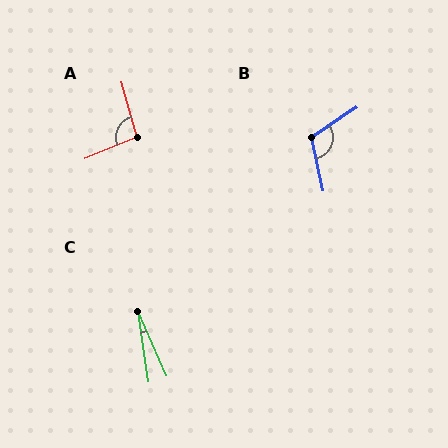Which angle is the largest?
B, at approximately 112 degrees.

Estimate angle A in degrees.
Approximately 97 degrees.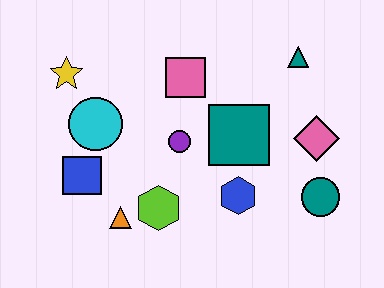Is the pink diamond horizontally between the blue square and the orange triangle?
No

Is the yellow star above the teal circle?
Yes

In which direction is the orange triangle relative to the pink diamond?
The orange triangle is to the left of the pink diamond.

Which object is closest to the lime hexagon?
The orange triangle is closest to the lime hexagon.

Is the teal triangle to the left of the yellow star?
No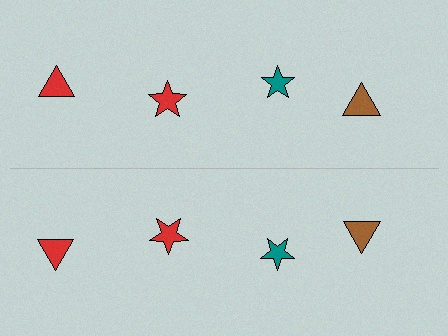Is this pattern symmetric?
Yes, this pattern has bilateral (reflection) symmetry.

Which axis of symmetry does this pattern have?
The pattern has a horizontal axis of symmetry running through the center of the image.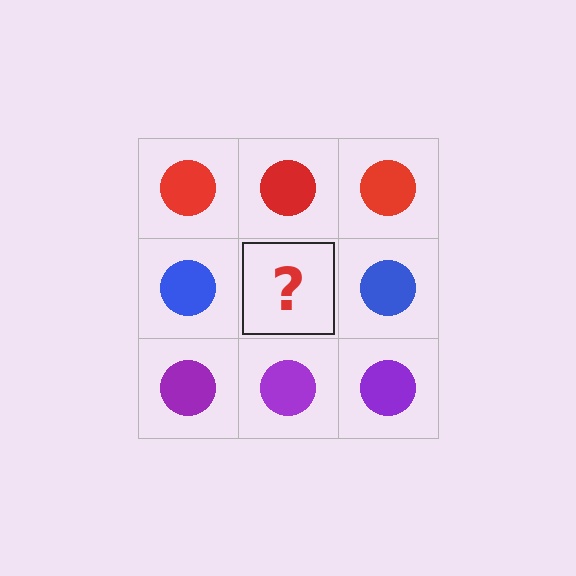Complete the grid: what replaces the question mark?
The question mark should be replaced with a blue circle.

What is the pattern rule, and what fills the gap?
The rule is that each row has a consistent color. The gap should be filled with a blue circle.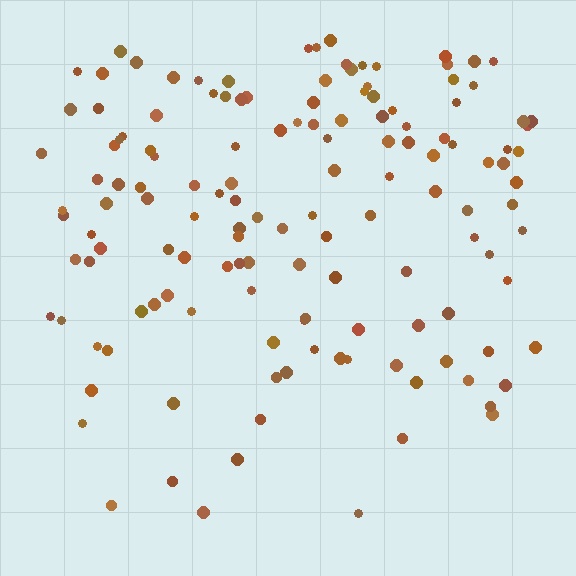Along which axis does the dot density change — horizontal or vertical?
Vertical.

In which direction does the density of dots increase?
From bottom to top, with the top side densest.